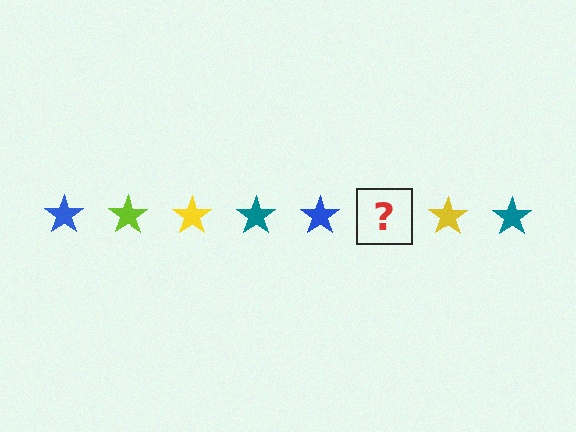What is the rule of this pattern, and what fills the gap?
The rule is that the pattern cycles through blue, lime, yellow, teal stars. The gap should be filled with a lime star.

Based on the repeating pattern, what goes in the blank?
The blank should be a lime star.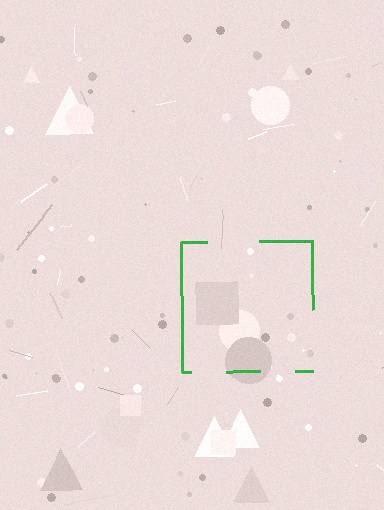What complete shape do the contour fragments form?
The contour fragments form a square.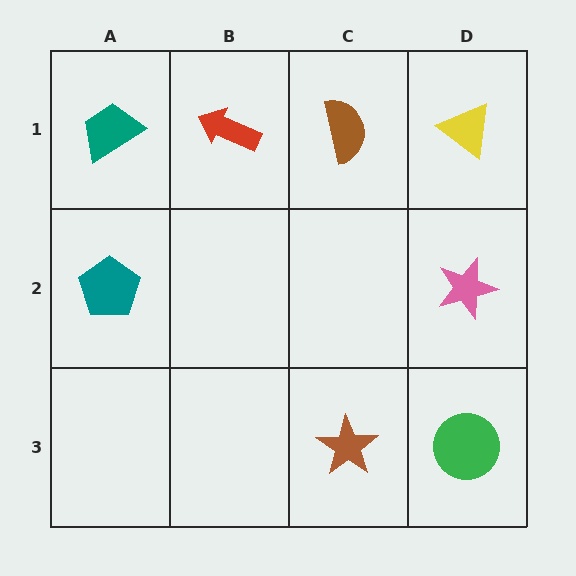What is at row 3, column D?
A green circle.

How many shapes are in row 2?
2 shapes.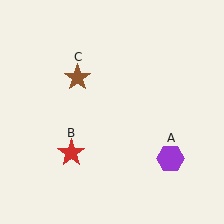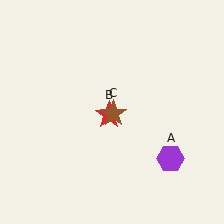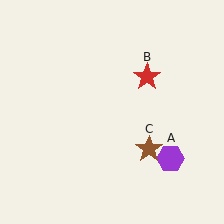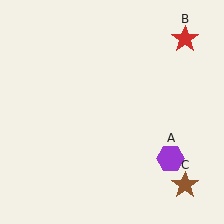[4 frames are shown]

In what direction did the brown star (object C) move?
The brown star (object C) moved down and to the right.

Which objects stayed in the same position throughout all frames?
Purple hexagon (object A) remained stationary.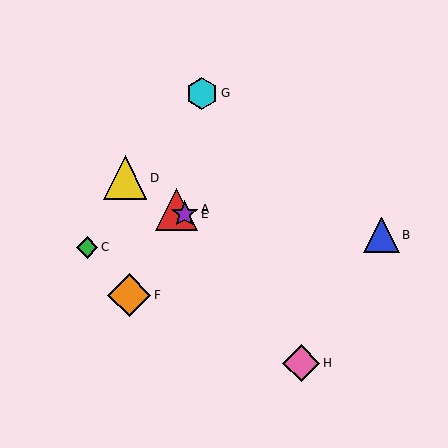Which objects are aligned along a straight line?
Objects A, D, E are aligned along a straight line.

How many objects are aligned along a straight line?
3 objects (A, D, E) are aligned along a straight line.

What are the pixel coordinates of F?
Object F is at (129, 295).